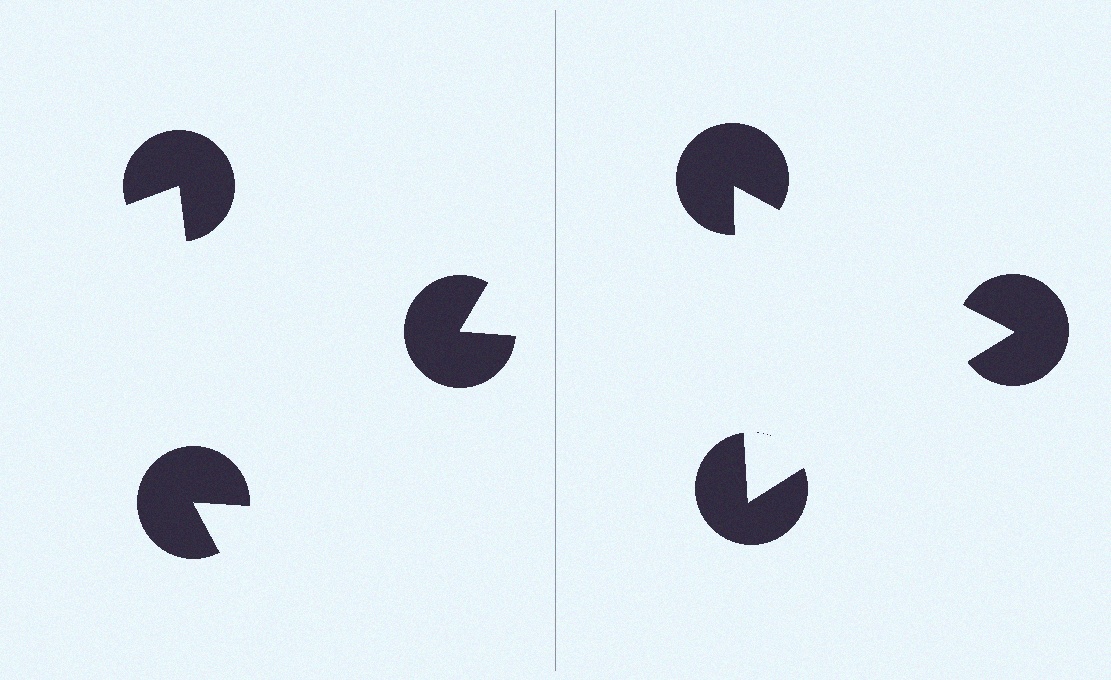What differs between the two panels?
The pac-man discs are positioned identically on both sides; only the wedge orientations differ. On the right they align to a triangle; on the left they are misaligned.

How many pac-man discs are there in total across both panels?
6 — 3 on each side.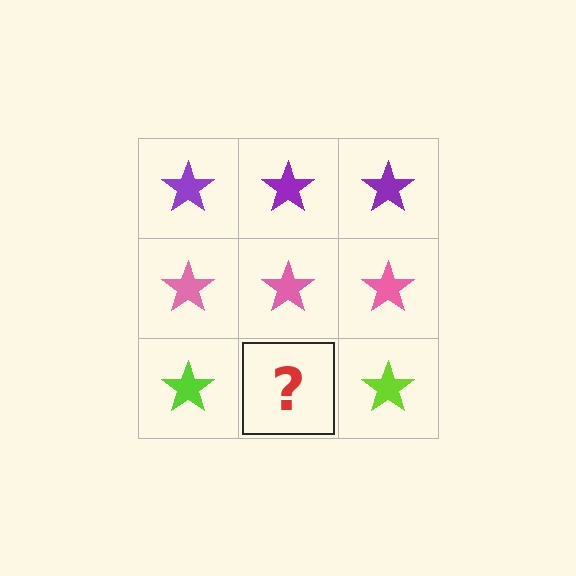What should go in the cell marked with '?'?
The missing cell should contain a lime star.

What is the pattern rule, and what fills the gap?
The rule is that each row has a consistent color. The gap should be filled with a lime star.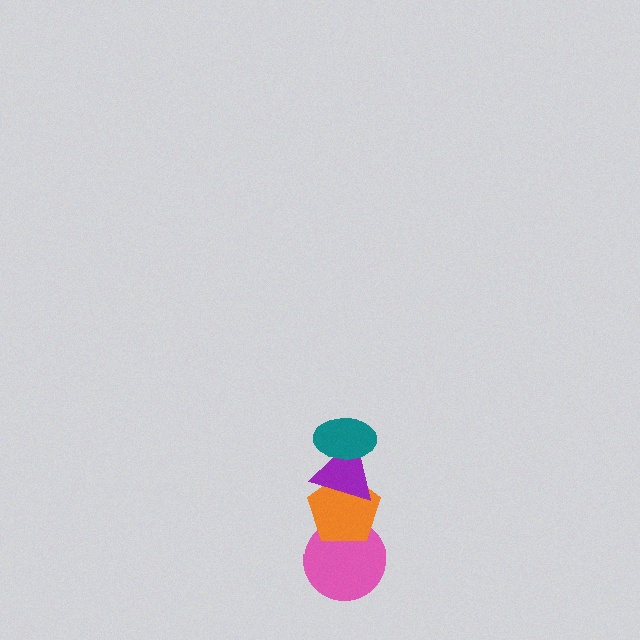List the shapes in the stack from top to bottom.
From top to bottom: the teal ellipse, the purple triangle, the orange pentagon, the pink circle.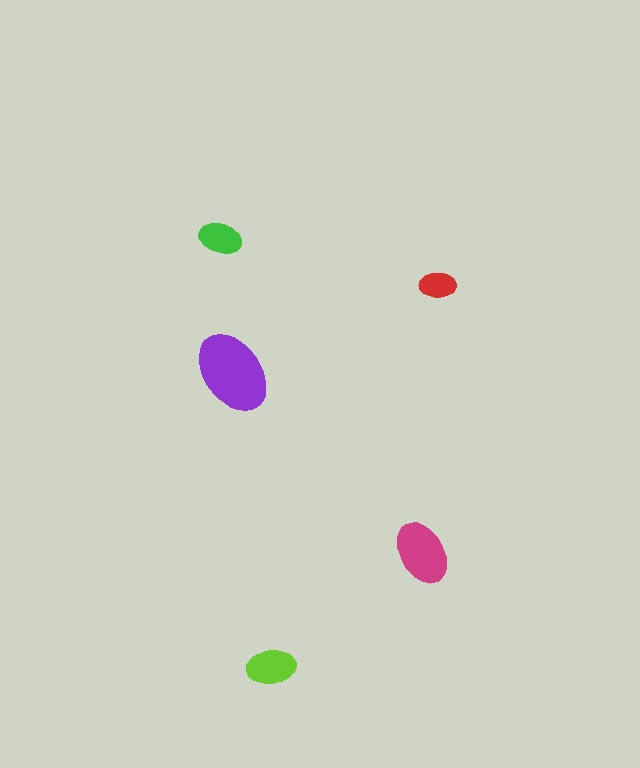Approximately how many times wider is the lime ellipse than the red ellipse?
About 1.5 times wider.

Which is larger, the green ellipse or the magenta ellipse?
The magenta one.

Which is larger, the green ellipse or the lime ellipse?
The lime one.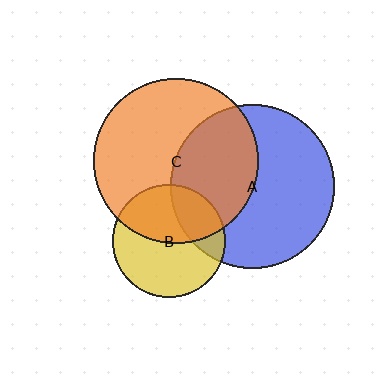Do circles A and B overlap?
Yes.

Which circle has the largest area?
Circle C (orange).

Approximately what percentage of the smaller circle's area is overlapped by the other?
Approximately 25%.